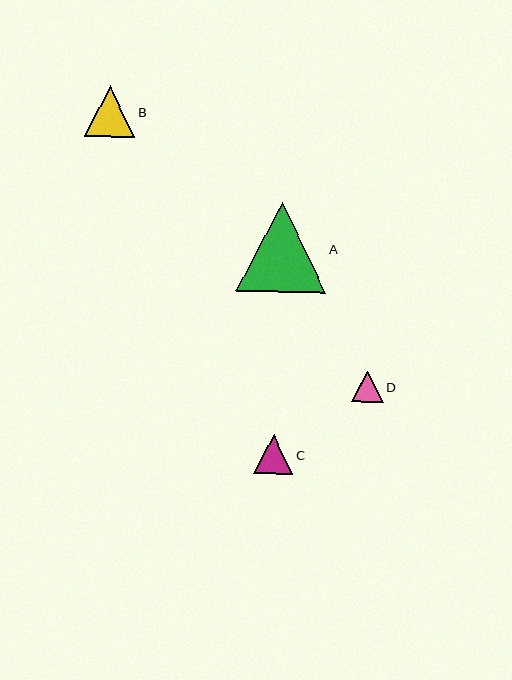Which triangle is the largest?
Triangle A is the largest with a size of approximately 90 pixels.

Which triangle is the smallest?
Triangle D is the smallest with a size of approximately 32 pixels.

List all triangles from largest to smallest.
From largest to smallest: A, B, C, D.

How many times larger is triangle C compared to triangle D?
Triangle C is approximately 1.2 times the size of triangle D.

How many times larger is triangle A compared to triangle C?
Triangle A is approximately 2.3 times the size of triangle C.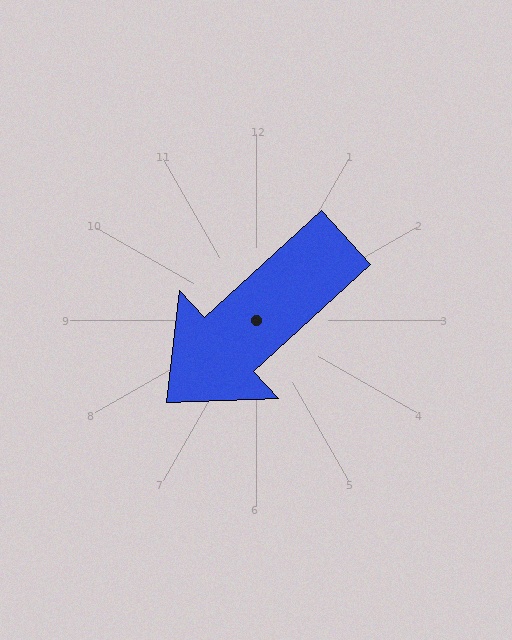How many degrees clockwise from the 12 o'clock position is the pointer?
Approximately 227 degrees.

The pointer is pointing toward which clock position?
Roughly 8 o'clock.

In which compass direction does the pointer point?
Southwest.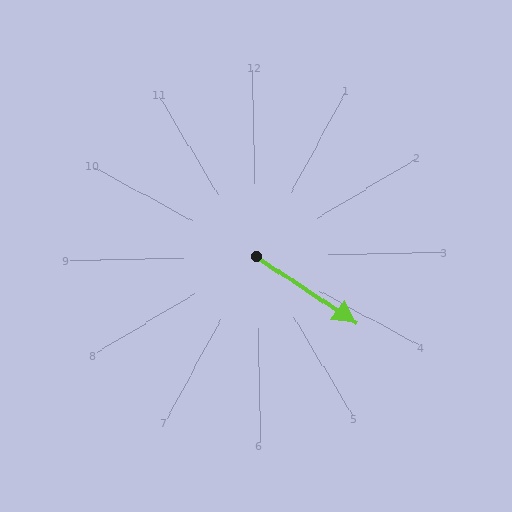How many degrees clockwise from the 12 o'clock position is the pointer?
Approximately 125 degrees.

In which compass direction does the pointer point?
Southeast.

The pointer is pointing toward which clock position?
Roughly 4 o'clock.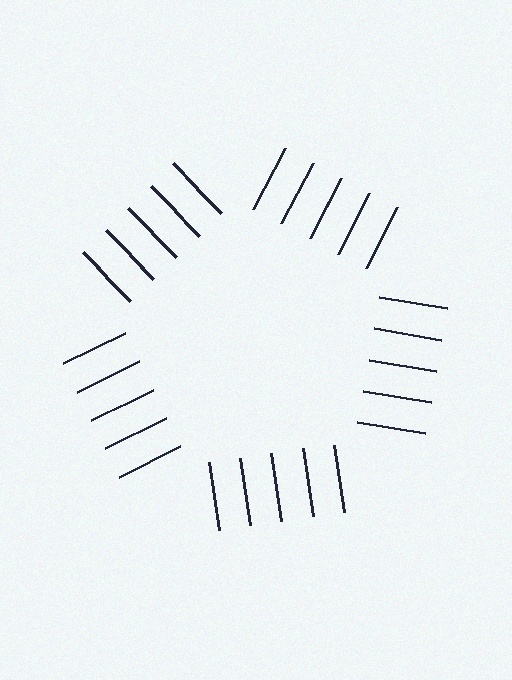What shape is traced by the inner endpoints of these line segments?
An illusory pentagon — the line segments terminate on its edges but no continuous stroke is drawn.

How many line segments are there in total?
25 — 5 along each of the 5 edges.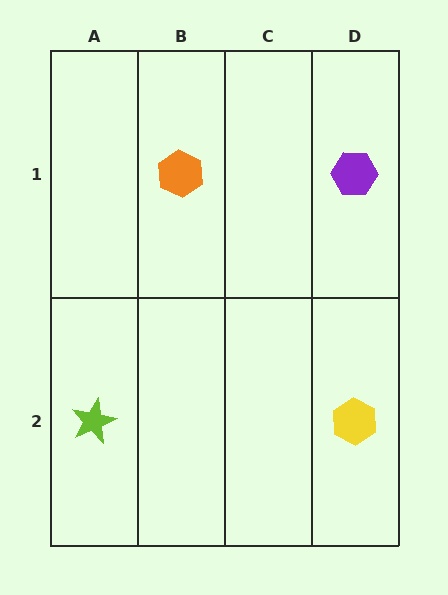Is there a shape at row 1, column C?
No, that cell is empty.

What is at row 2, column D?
A yellow hexagon.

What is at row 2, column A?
A lime star.